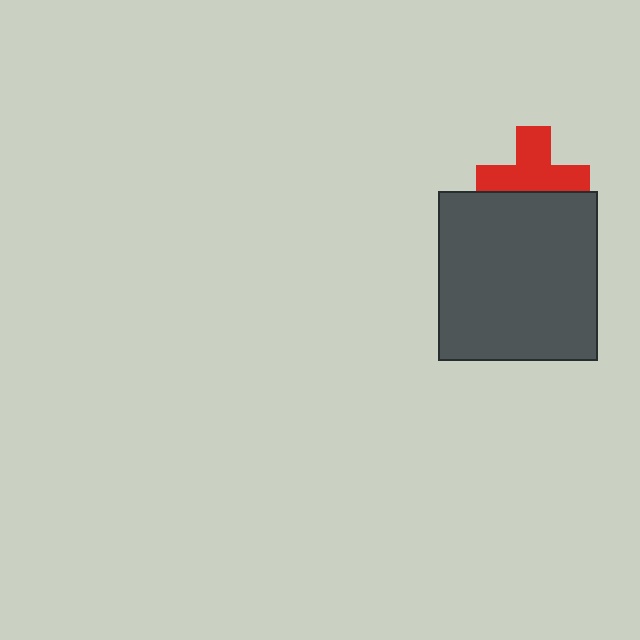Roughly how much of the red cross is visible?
Most of it is visible (roughly 65%).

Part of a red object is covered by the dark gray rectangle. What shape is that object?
It is a cross.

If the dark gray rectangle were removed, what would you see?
You would see the complete red cross.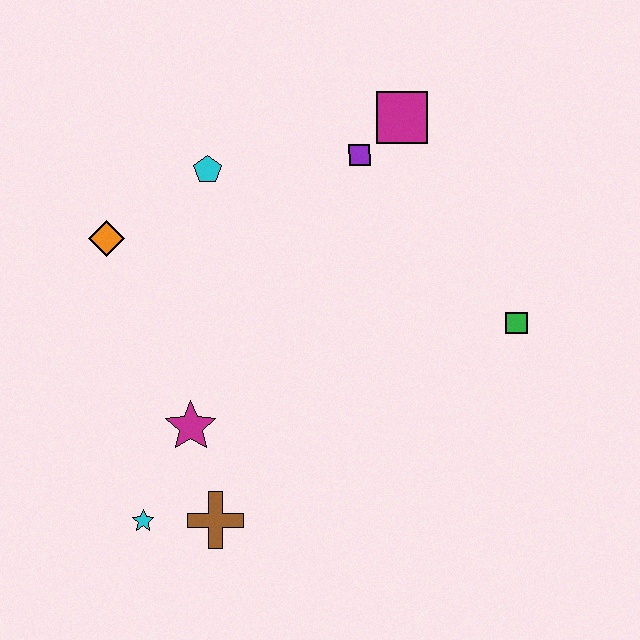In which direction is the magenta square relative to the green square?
The magenta square is above the green square.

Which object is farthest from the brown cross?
The magenta square is farthest from the brown cross.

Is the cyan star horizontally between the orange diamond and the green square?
Yes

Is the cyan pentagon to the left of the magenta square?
Yes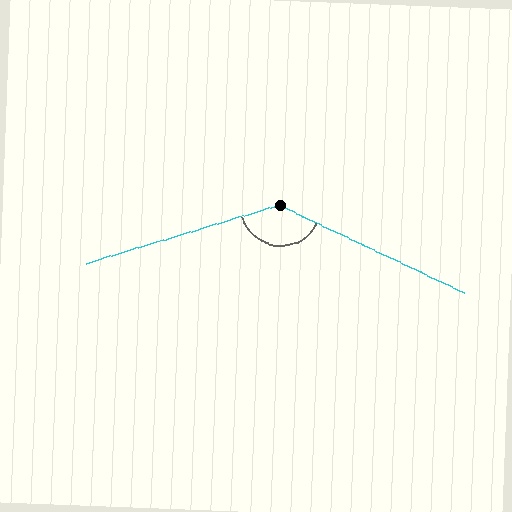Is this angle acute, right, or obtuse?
It is obtuse.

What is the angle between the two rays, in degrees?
Approximately 138 degrees.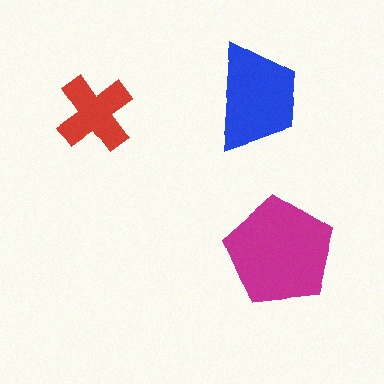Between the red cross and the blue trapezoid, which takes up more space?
The blue trapezoid.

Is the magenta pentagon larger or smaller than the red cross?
Larger.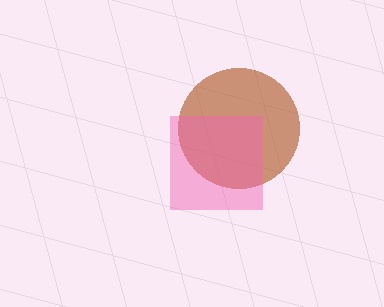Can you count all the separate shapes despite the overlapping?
Yes, there are 2 separate shapes.